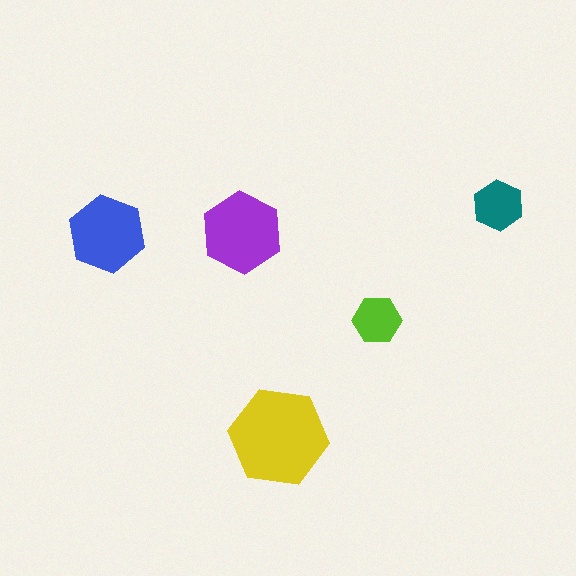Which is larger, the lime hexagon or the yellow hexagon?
The yellow one.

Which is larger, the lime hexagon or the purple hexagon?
The purple one.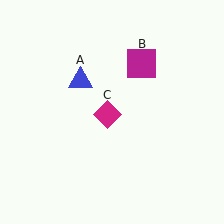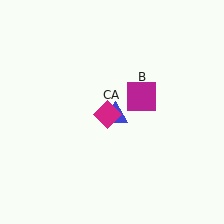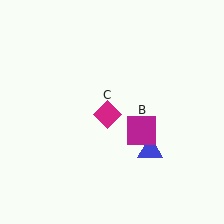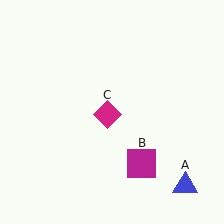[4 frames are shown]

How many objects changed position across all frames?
2 objects changed position: blue triangle (object A), magenta square (object B).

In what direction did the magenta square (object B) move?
The magenta square (object B) moved down.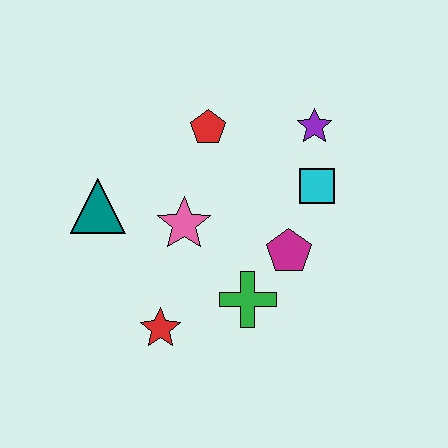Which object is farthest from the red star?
The purple star is farthest from the red star.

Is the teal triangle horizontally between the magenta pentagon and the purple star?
No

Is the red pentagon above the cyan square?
Yes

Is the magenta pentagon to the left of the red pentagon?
No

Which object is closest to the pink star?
The teal triangle is closest to the pink star.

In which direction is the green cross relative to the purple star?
The green cross is below the purple star.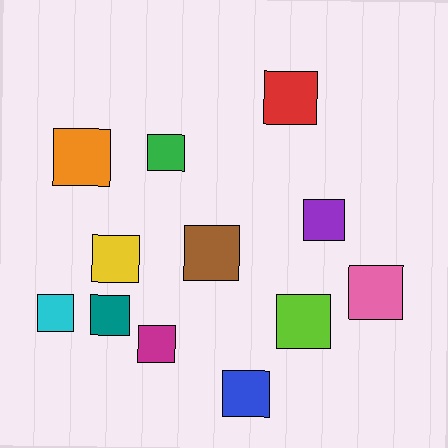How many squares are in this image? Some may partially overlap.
There are 12 squares.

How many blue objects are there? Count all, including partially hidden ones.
There is 1 blue object.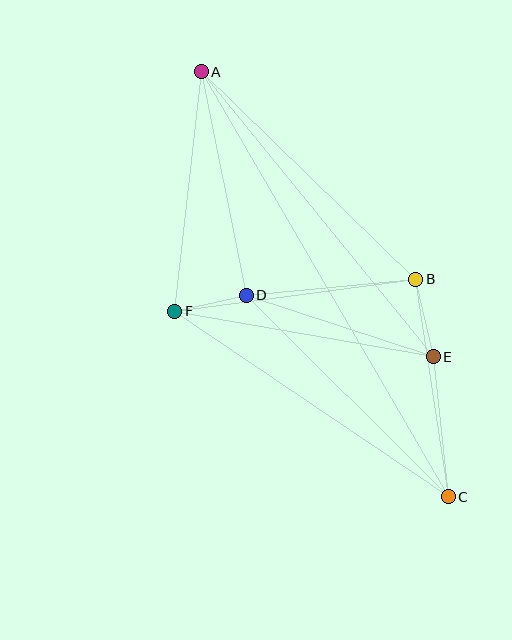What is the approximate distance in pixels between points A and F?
The distance between A and F is approximately 241 pixels.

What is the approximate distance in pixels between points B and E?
The distance between B and E is approximately 80 pixels.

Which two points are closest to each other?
Points D and F are closest to each other.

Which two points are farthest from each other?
Points A and C are farthest from each other.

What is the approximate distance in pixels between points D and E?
The distance between D and E is approximately 196 pixels.